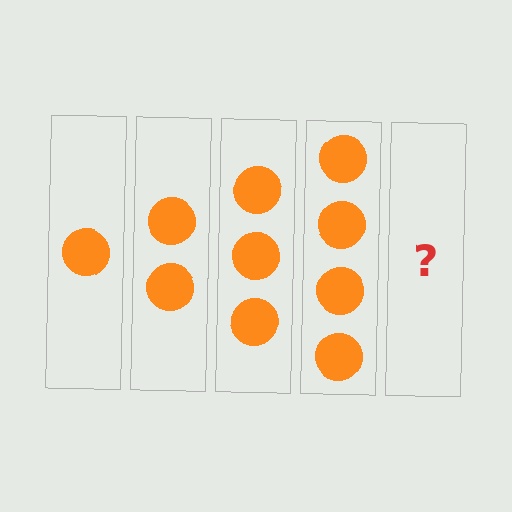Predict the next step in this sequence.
The next step is 5 circles.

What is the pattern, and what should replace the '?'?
The pattern is that each step adds one more circle. The '?' should be 5 circles.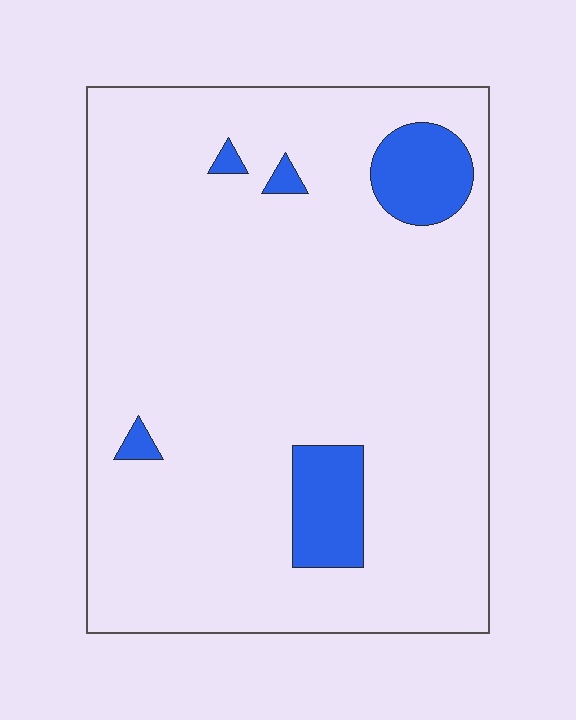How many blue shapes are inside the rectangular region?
5.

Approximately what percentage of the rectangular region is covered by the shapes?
Approximately 10%.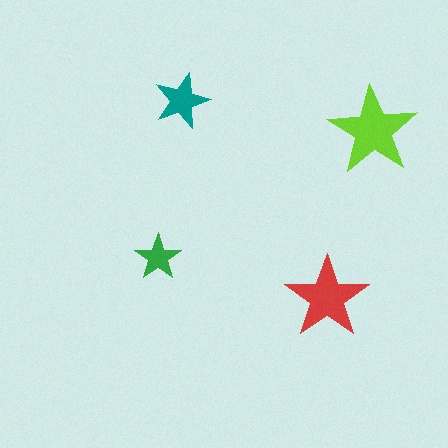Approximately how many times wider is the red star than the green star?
About 2 times wider.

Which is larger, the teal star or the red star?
The red one.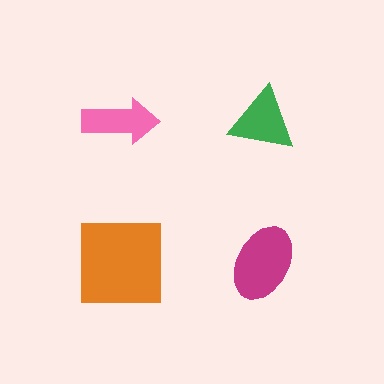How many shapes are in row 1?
2 shapes.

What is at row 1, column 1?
A pink arrow.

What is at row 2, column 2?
A magenta ellipse.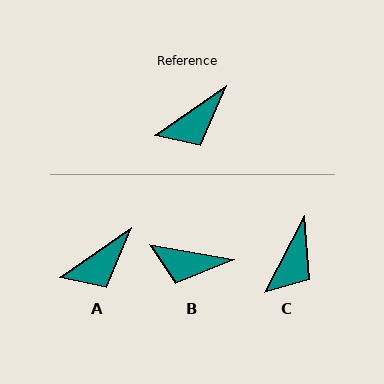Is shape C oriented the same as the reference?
No, it is off by about 28 degrees.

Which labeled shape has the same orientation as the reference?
A.